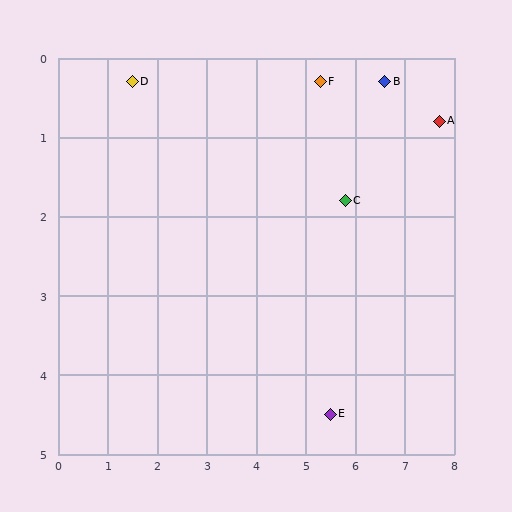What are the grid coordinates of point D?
Point D is at approximately (1.5, 0.3).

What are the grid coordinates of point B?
Point B is at approximately (6.6, 0.3).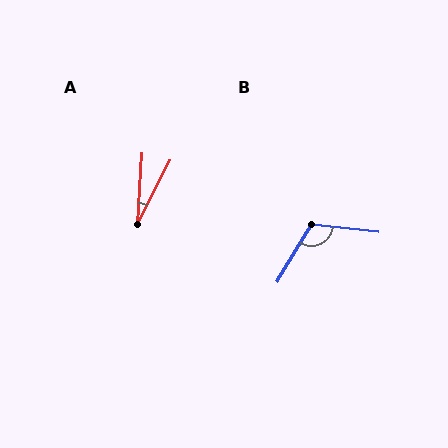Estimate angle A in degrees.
Approximately 23 degrees.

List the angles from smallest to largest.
A (23°), B (115°).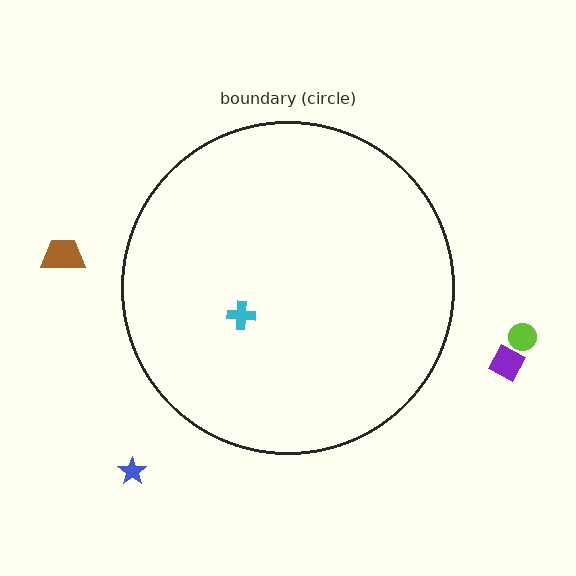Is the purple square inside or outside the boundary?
Outside.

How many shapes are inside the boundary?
1 inside, 4 outside.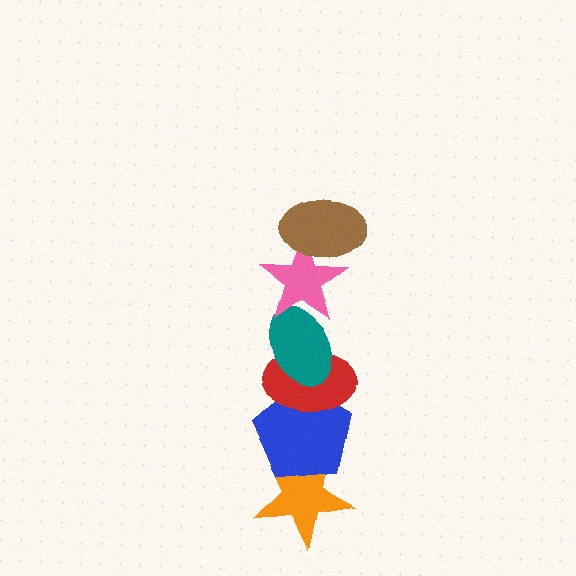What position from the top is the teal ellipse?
The teal ellipse is 3rd from the top.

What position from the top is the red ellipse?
The red ellipse is 4th from the top.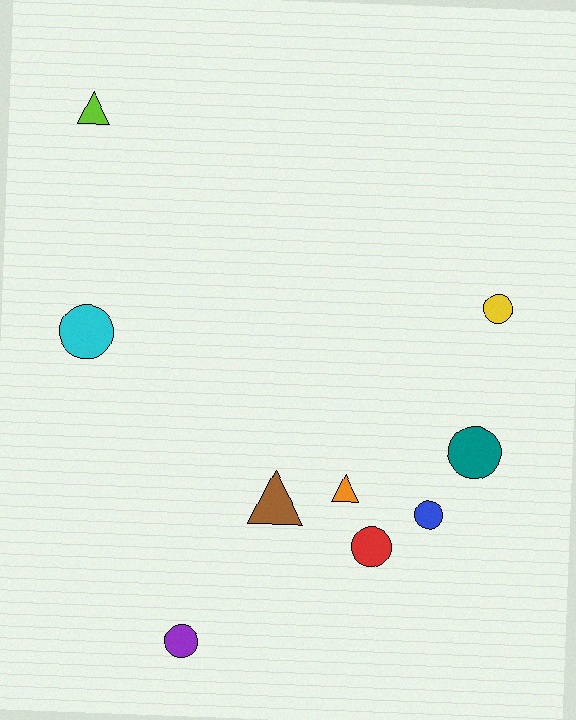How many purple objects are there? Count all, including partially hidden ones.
There is 1 purple object.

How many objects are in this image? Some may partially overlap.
There are 9 objects.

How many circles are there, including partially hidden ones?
There are 6 circles.